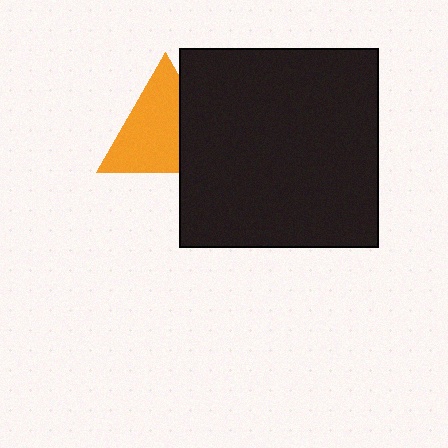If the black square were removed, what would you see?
You would see the complete orange triangle.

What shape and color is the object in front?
The object in front is a black square.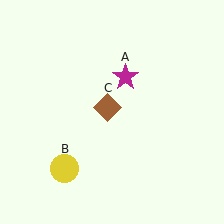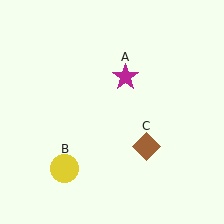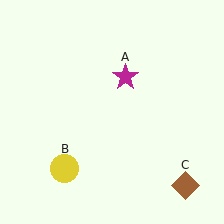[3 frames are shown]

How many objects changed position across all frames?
1 object changed position: brown diamond (object C).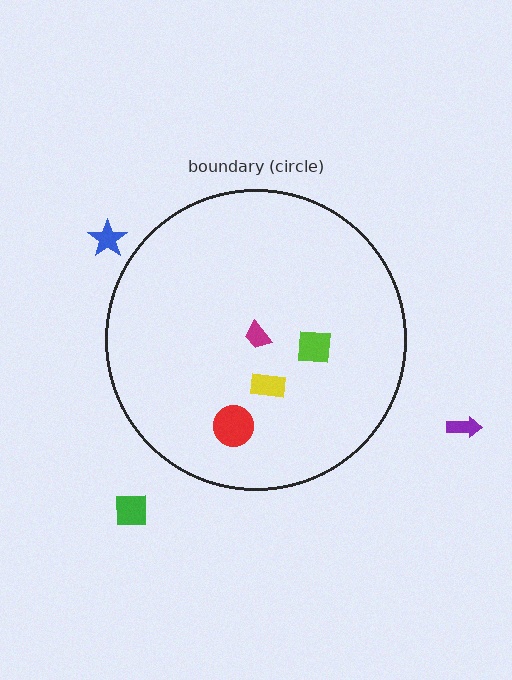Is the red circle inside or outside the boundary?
Inside.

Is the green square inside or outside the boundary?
Outside.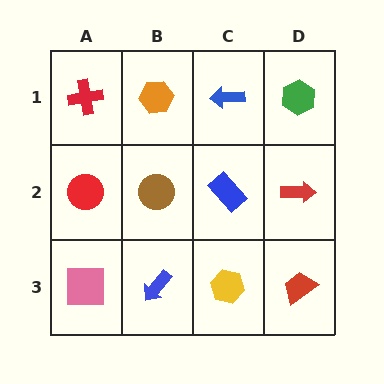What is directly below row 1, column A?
A red circle.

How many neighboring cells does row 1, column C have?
3.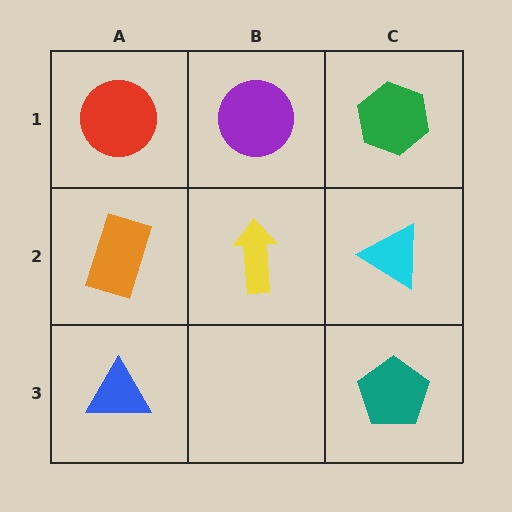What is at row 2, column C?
A cyan triangle.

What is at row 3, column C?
A teal pentagon.